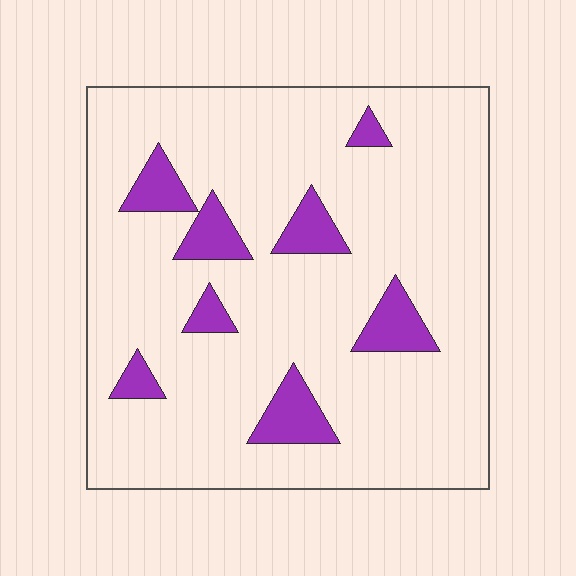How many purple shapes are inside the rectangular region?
8.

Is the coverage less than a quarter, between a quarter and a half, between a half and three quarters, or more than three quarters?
Less than a quarter.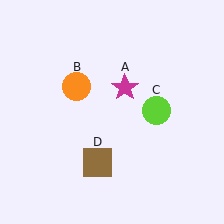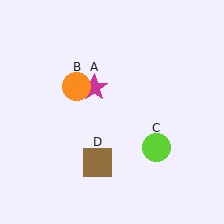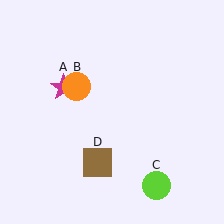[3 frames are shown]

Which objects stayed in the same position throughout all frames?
Orange circle (object B) and brown square (object D) remained stationary.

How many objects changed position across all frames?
2 objects changed position: magenta star (object A), lime circle (object C).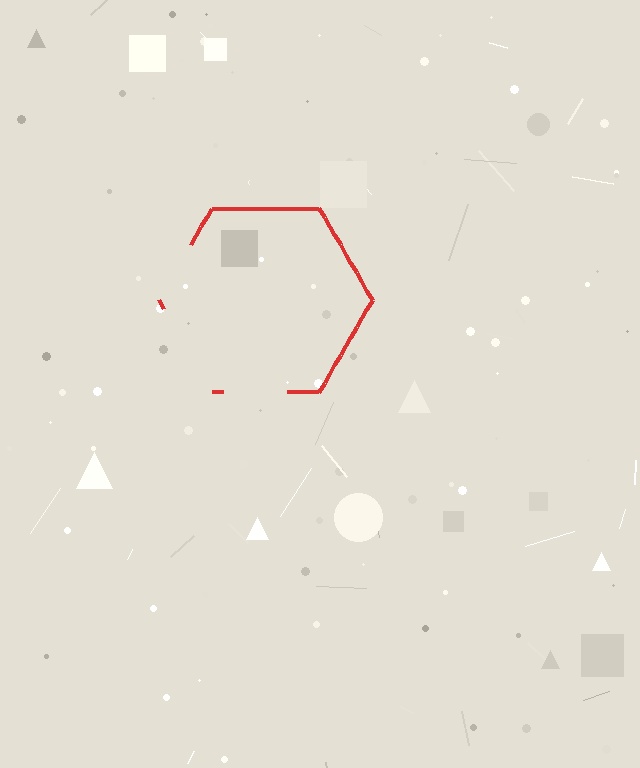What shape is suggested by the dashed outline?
The dashed outline suggests a hexagon.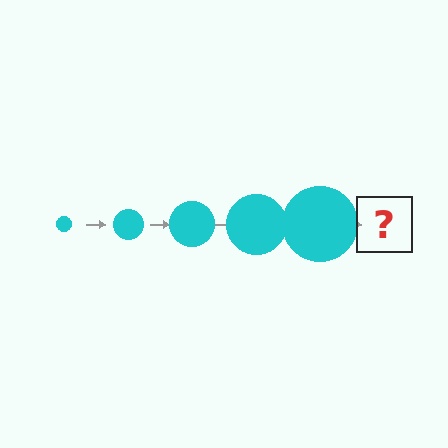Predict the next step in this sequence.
The next step is a cyan circle, larger than the previous one.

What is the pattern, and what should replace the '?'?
The pattern is that the circle gets progressively larger each step. The '?' should be a cyan circle, larger than the previous one.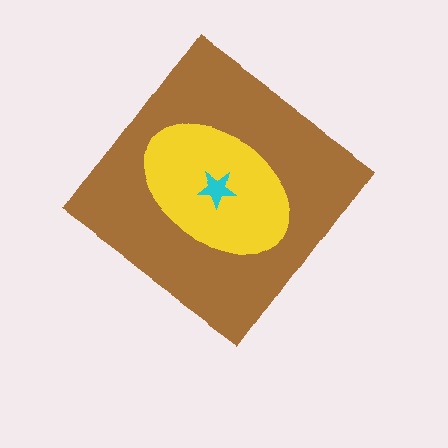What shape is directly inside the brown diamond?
The yellow ellipse.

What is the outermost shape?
The brown diamond.